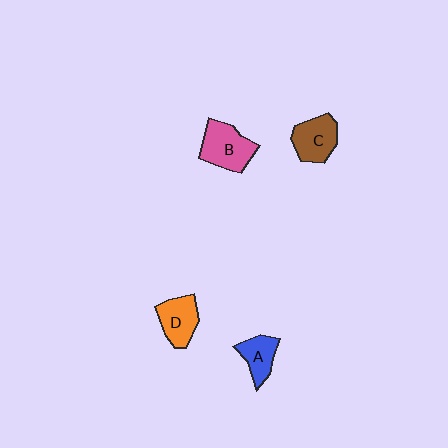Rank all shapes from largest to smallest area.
From largest to smallest: B (pink), C (brown), D (orange), A (blue).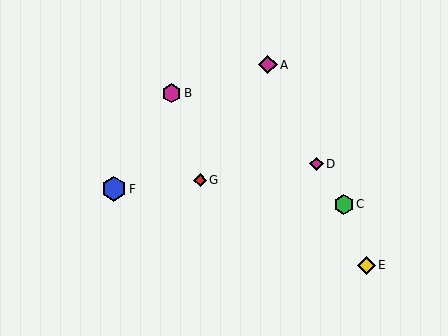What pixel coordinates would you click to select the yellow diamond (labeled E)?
Click at (367, 265) to select the yellow diamond E.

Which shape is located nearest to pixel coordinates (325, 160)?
The magenta diamond (labeled D) at (316, 164) is nearest to that location.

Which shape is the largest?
The blue hexagon (labeled F) is the largest.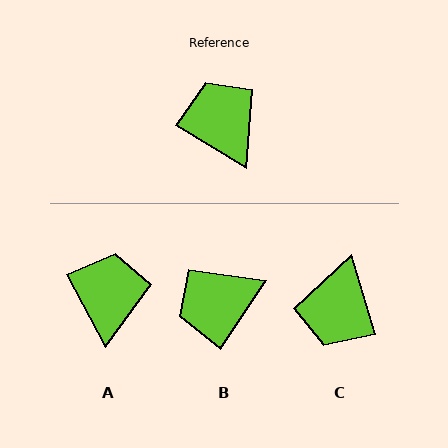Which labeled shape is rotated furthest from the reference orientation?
C, about 138 degrees away.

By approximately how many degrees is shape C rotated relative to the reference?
Approximately 138 degrees counter-clockwise.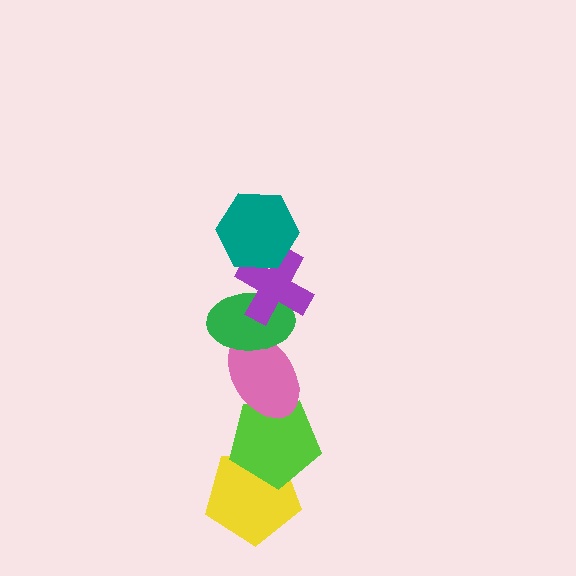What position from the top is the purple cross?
The purple cross is 2nd from the top.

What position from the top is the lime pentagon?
The lime pentagon is 5th from the top.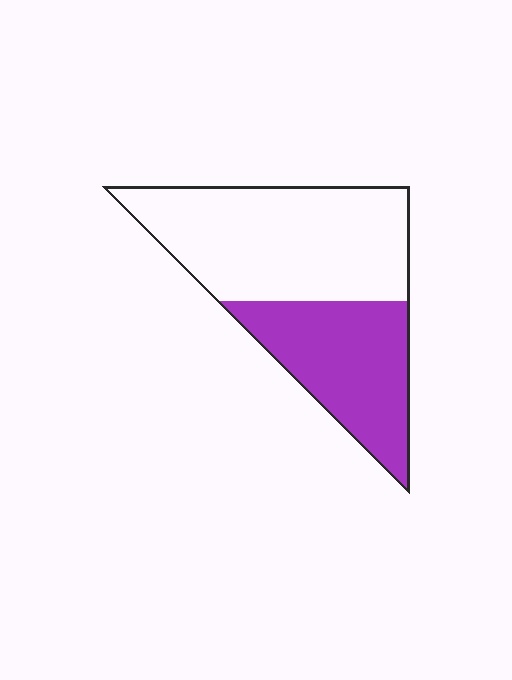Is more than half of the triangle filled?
No.